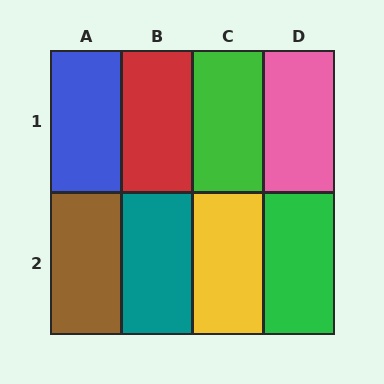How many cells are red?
1 cell is red.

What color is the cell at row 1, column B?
Red.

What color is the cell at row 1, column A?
Blue.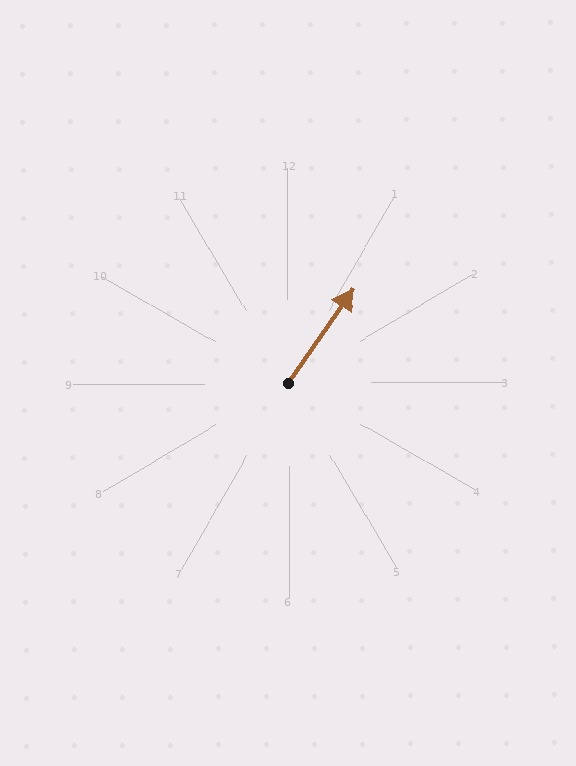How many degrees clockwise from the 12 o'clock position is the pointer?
Approximately 35 degrees.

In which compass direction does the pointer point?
Northeast.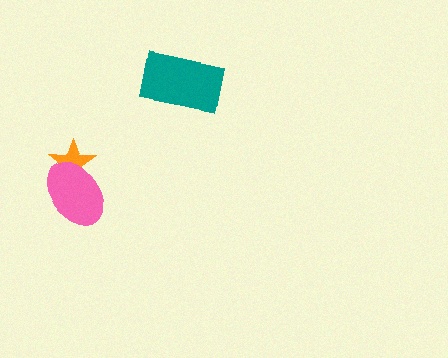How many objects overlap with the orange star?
1 object overlaps with the orange star.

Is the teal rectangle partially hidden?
No, no other shape covers it.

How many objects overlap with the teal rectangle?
0 objects overlap with the teal rectangle.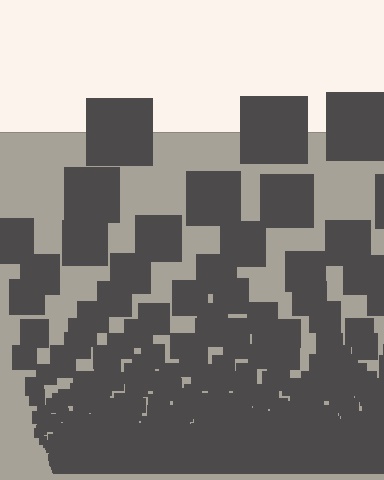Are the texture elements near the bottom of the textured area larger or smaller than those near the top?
Smaller. The gradient is inverted — elements near the bottom are smaller and denser.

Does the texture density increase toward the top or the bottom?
Density increases toward the bottom.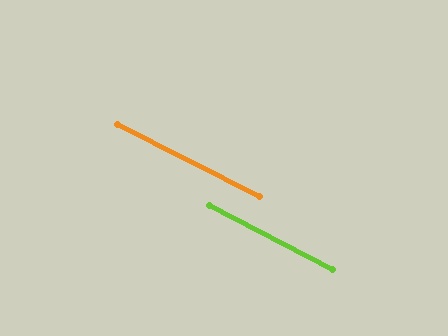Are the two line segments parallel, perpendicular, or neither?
Parallel — their directions differ by only 0.8°.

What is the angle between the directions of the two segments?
Approximately 1 degree.